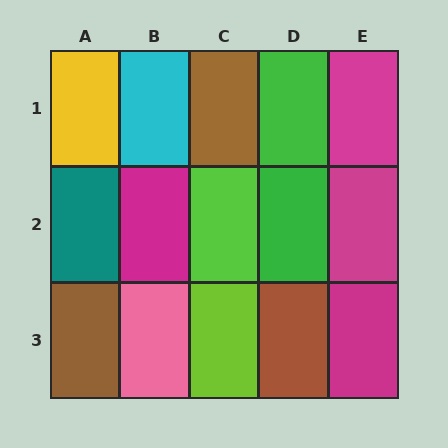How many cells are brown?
3 cells are brown.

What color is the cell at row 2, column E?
Magenta.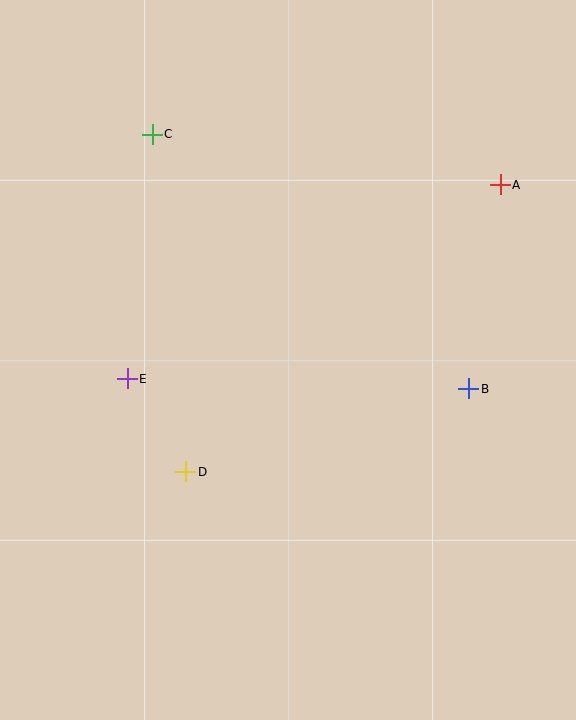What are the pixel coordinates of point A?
Point A is at (500, 185).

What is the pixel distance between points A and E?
The distance between A and E is 420 pixels.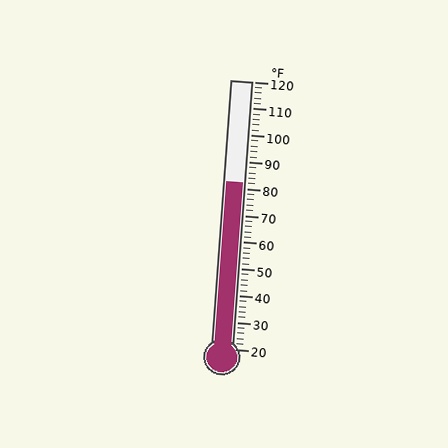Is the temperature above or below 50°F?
The temperature is above 50°F.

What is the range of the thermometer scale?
The thermometer scale ranges from 20°F to 120°F.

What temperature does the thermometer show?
The thermometer shows approximately 82°F.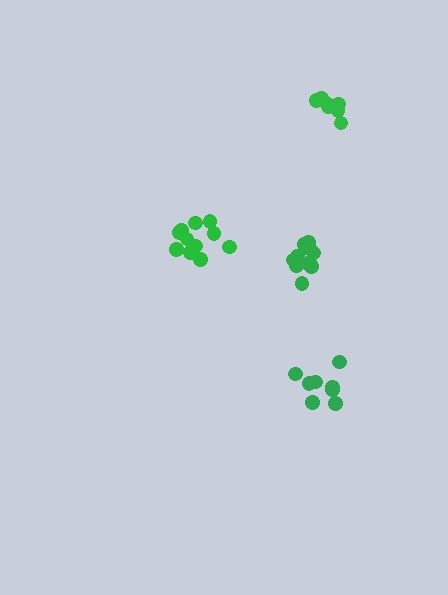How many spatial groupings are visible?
There are 4 spatial groupings.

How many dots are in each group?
Group 1: 12 dots, Group 2: 8 dots, Group 3: 7 dots, Group 4: 12 dots (39 total).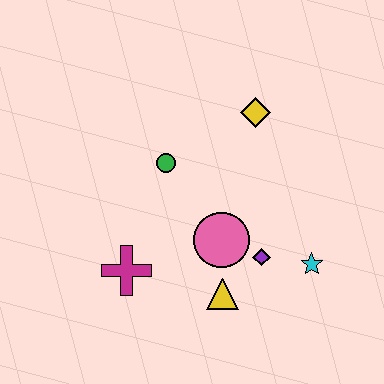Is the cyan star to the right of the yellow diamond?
Yes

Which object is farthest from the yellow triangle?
The yellow diamond is farthest from the yellow triangle.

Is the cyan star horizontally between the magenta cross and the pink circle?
No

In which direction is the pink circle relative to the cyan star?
The pink circle is to the left of the cyan star.